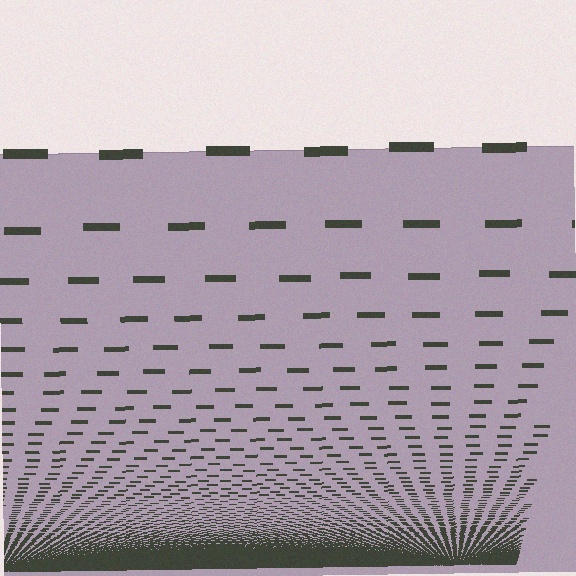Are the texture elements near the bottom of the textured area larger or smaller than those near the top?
Smaller. The gradient is inverted — elements near the bottom are smaller and denser.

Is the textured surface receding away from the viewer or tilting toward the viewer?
The surface appears to tilt toward the viewer. Texture elements get larger and sparser toward the top.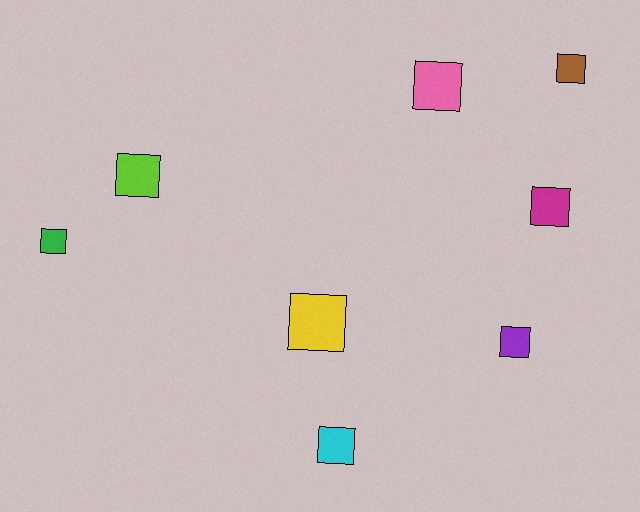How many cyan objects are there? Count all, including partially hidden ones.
There is 1 cyan object.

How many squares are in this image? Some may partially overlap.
There are 8 squares.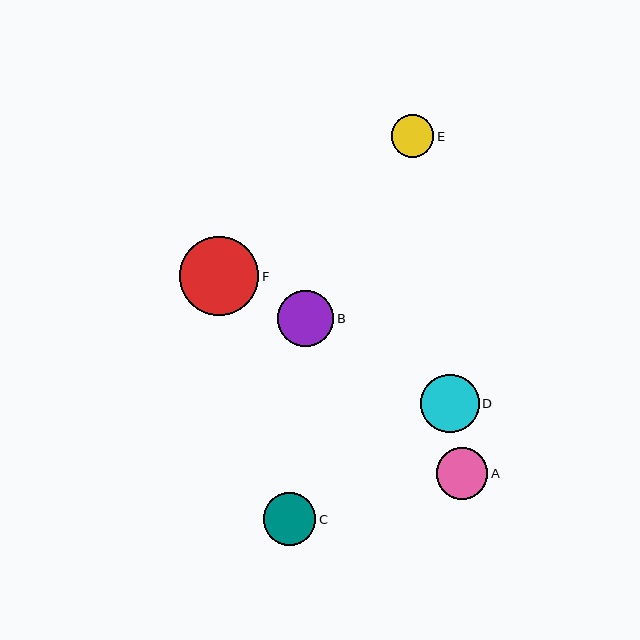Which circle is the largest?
Circle F is the largest with a size of approximately 79 pixels.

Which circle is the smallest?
Circle E is the smallest with a size of approximately 42 pixels.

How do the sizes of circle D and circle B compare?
Circle D and circle B are approximately the same size.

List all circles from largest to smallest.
From largest to smallest: F, D, B, C, A, E.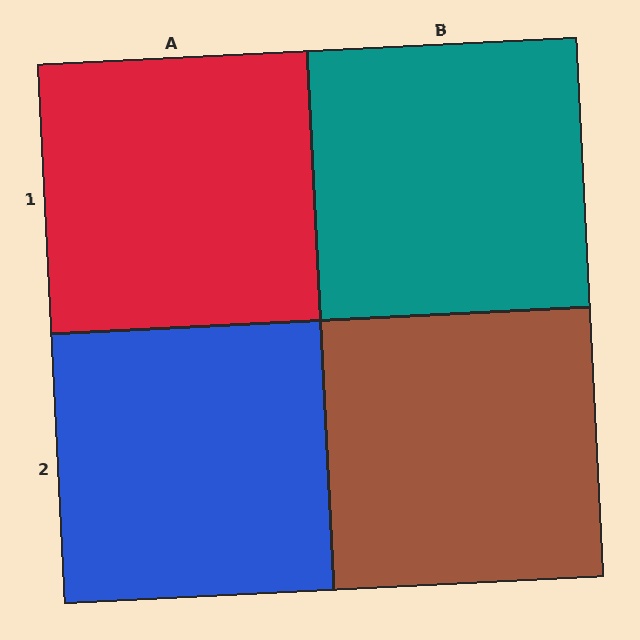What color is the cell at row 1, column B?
Teal.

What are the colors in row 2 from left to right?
Blue, brown.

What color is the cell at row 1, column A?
Red.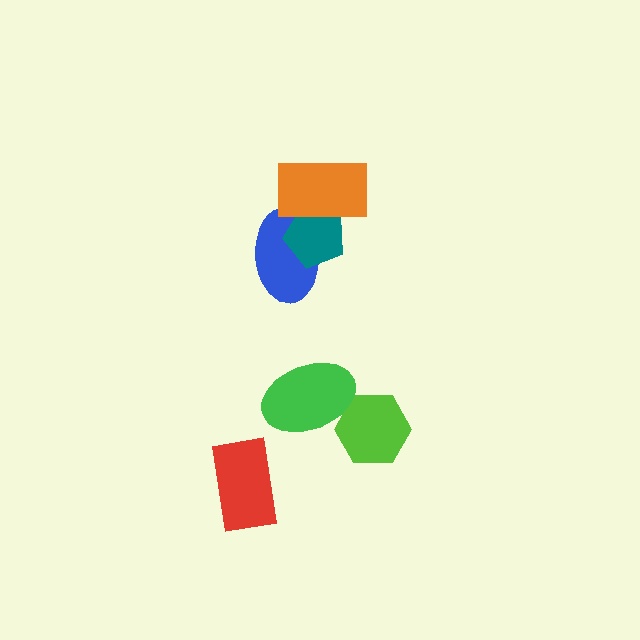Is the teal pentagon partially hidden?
Yes, it is partially covered by another shape.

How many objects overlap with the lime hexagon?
1 object overlaps with the lime hexagon.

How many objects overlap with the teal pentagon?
2 objects overlap with the teal pentagon.